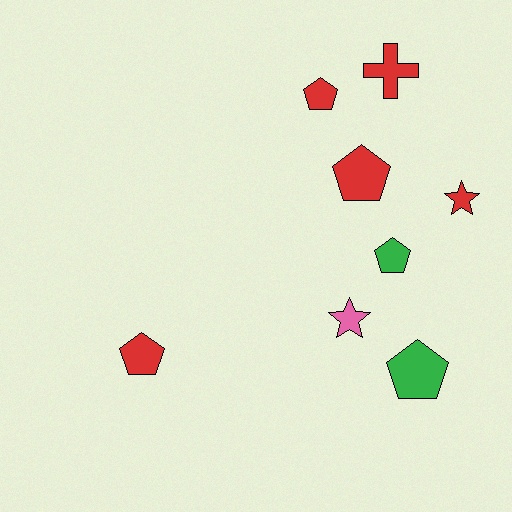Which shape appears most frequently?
Pentagon, with 5 objects.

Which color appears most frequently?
Red, with 5 objects.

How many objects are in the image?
There are 8 objects.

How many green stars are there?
There are no green stars.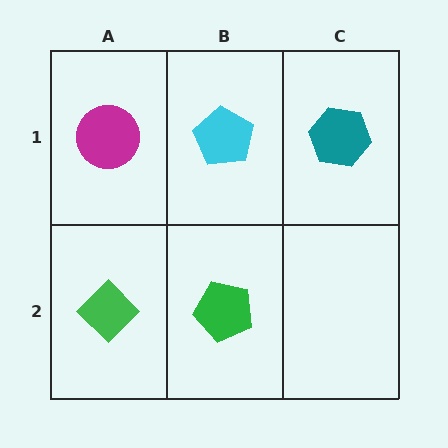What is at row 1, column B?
A cyan pentagon.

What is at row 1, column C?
A teal hexagon.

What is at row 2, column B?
A green pentagon.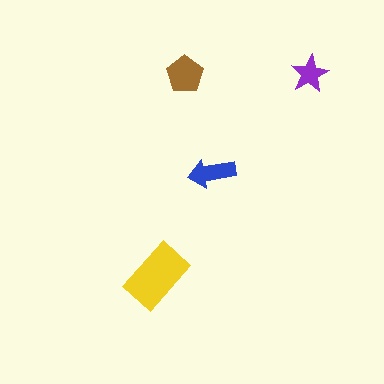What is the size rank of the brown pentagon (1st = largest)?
2nd.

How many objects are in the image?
There are 4 objects in the image.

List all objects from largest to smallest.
The yellow rectangle, the brown pentagon, the blue arrow, the purple star.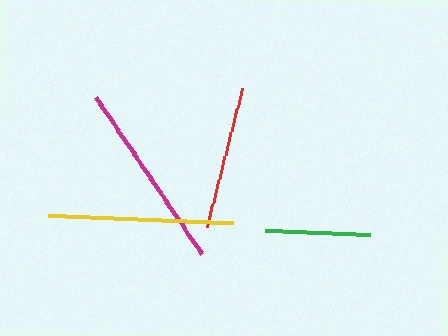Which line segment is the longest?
The magenta line is the longest at approximately 191 pixels.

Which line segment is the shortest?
The green line is the shortest at approximately 105 pixels.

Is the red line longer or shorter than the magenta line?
The magenta line is longer than the red line.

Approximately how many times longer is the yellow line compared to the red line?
The yellow line is approximately 1.3 times the length of the red line.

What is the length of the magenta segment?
The magenta segment is approximately 191 pixels long.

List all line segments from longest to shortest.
From longest to shortest: magenta, yellow, red, green.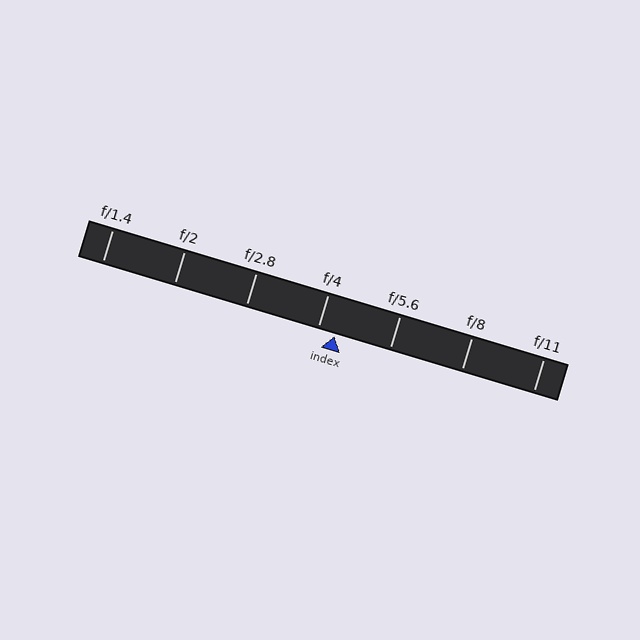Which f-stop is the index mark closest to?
The index mark is closest to f/4.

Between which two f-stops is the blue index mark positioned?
The index mark is between f/4 and f/5.6.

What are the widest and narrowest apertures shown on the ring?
The widest aperture shown is f/1.4 and the narrowest is f/11.